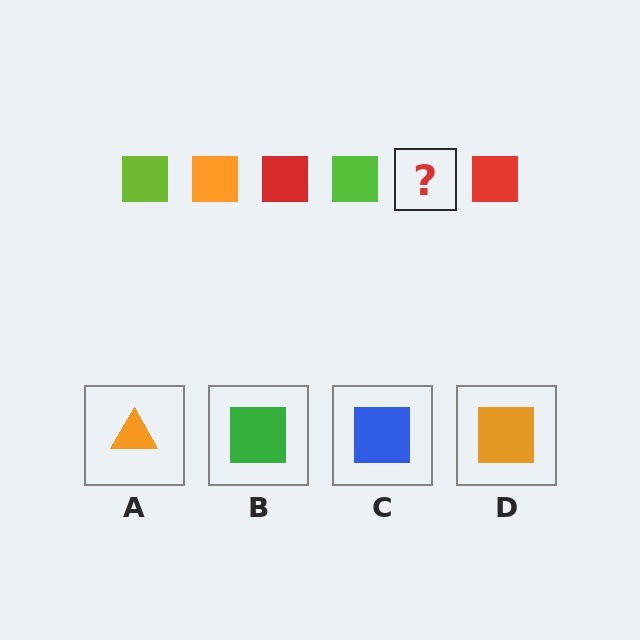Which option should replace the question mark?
Option D.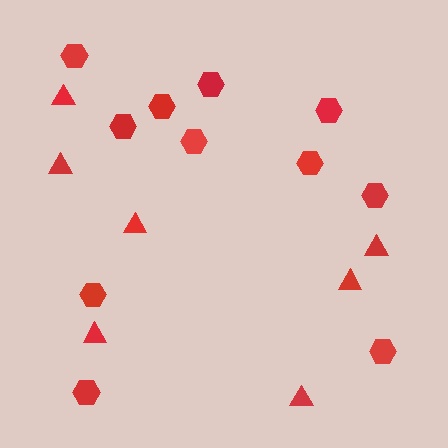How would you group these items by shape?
There are 2 groups: one group of triangles (7) and one group of hexagons (11).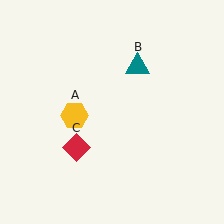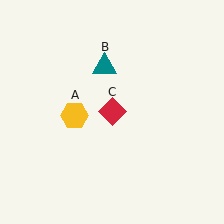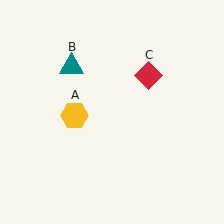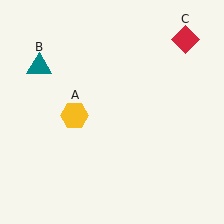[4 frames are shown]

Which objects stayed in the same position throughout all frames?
Yellow hexagon (object A) remained stationary.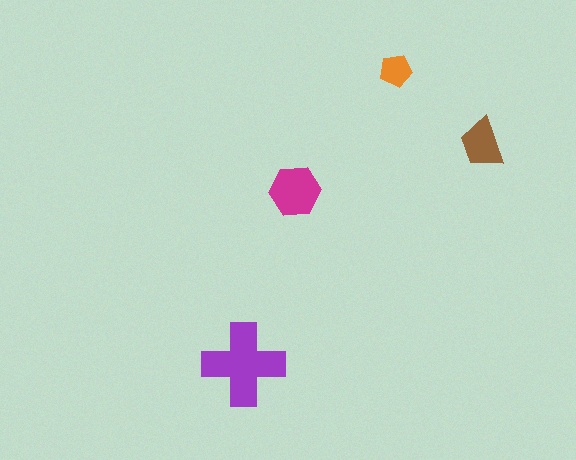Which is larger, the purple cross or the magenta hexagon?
The purple cross.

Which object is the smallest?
The orange pentagon.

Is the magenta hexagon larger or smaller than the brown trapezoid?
Larger.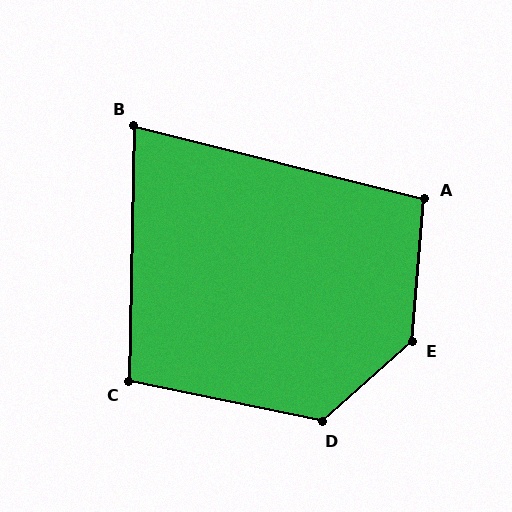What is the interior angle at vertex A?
Approximately 99 degrees (obtuse).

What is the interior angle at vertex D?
Approximately 126 degrees (obtuse).